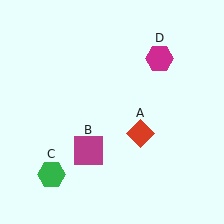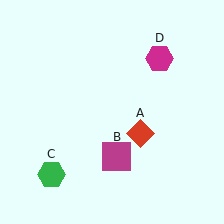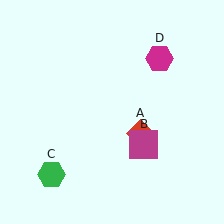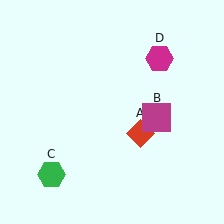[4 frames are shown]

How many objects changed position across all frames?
1 object changed position: magenta square (object B).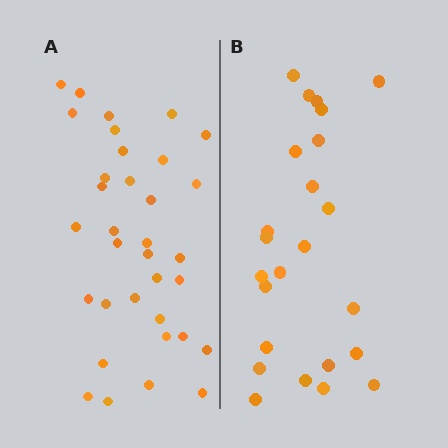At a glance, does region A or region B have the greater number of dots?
Region A (the left region) has more dots.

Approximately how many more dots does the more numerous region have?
Region A has roughly 10 or so more dots than region B.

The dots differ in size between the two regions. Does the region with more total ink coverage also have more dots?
No. Region B has more total ink coverage because its dots are larger, but region A actually contains more individual dots. Total area can be misleading — the number of items is what matters here.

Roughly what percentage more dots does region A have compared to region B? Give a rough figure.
About 40% more.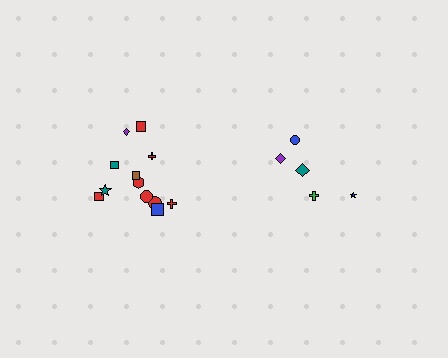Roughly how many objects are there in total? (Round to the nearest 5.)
Roughly 15 objects in total.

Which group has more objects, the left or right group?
The left group.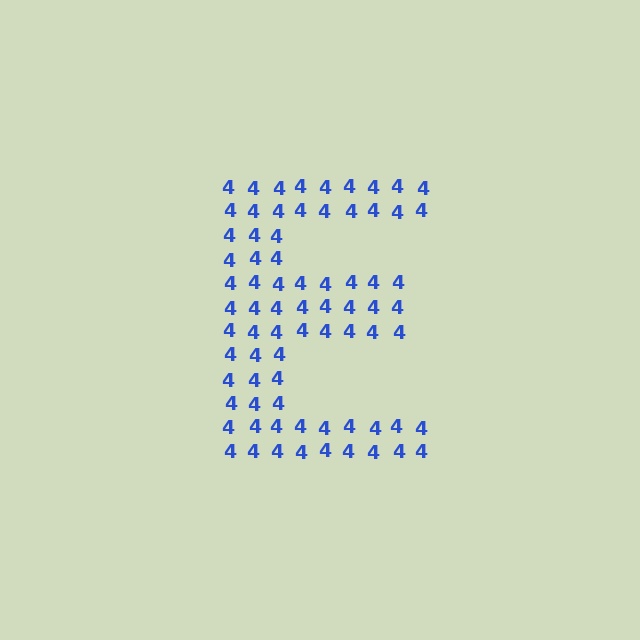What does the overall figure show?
The overall figure shows the letter E.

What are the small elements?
The small elements are digit 4's.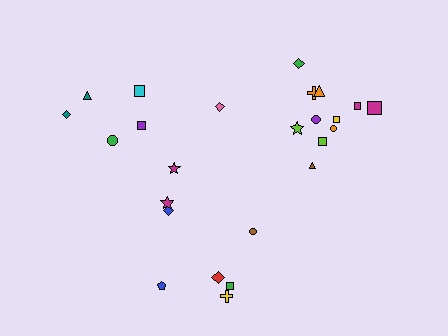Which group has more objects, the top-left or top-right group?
The top-right group.